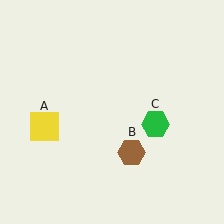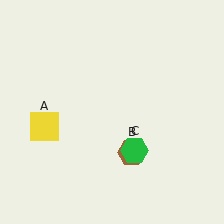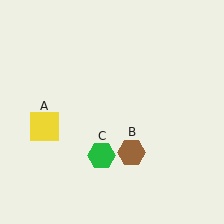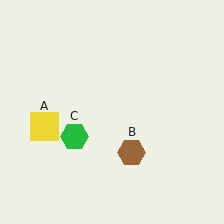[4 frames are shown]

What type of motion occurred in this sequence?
The green hexagon (object C) rotated clockwise around the center of the scene.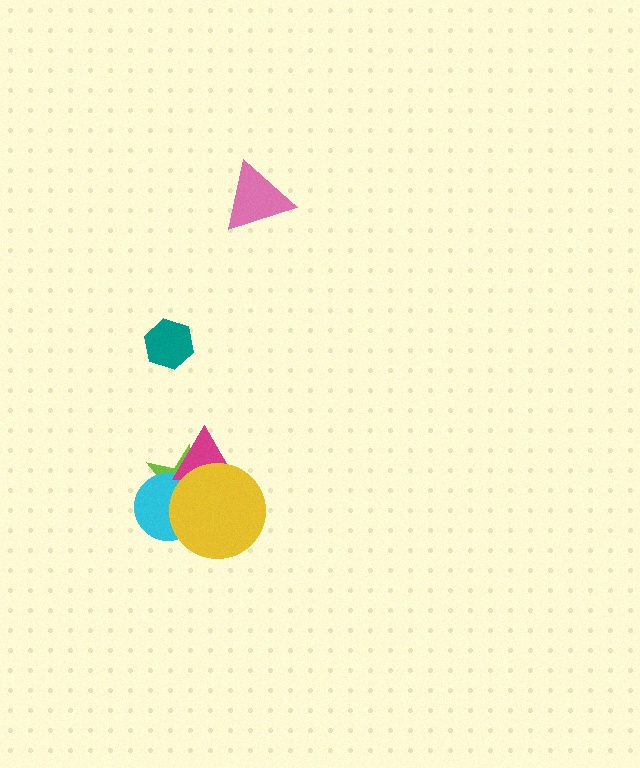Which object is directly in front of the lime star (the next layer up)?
The cyan circle is directly in front of the lime star.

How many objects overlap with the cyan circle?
3 objects overlap with the cyan circle.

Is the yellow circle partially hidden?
No, no other shape covers it.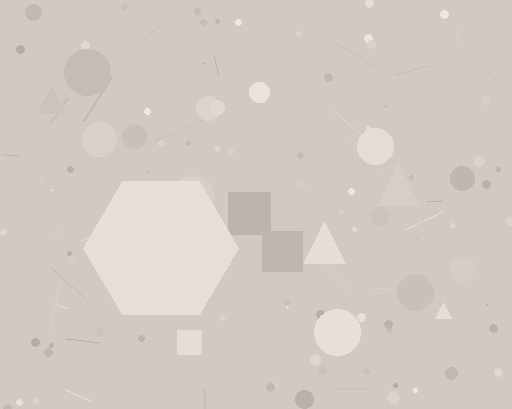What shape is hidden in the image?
A hexagon is hidden in the image.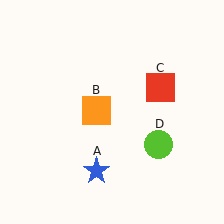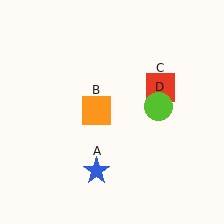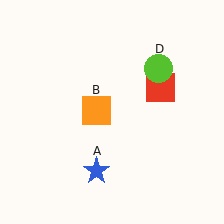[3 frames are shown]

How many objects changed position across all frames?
1 object changed position: lime circle (object D).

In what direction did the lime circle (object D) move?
The lime circle (object D) moved up.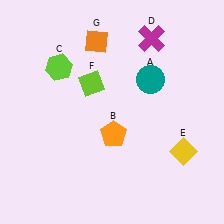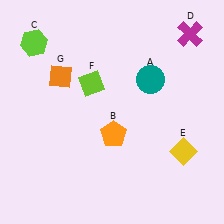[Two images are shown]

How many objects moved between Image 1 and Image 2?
3 objects moved between the two images.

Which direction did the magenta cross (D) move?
The magenta cross (D) moved right.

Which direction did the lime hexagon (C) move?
The lime hexagon (C) moved left.